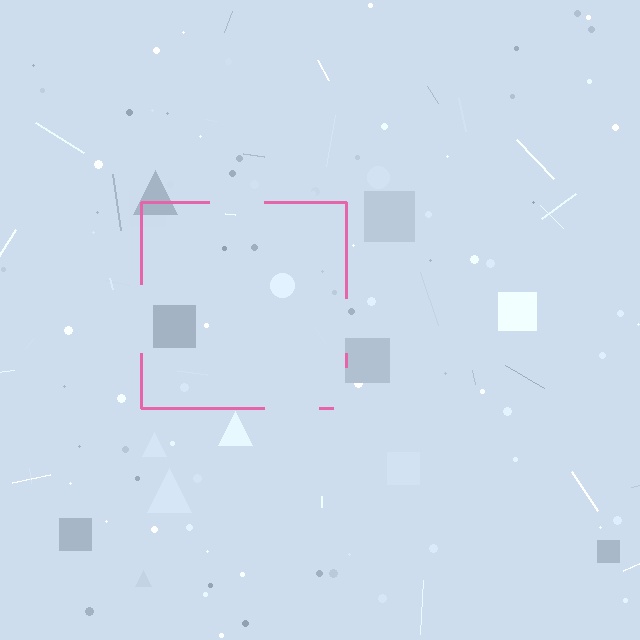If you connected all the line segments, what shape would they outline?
They would outline a square.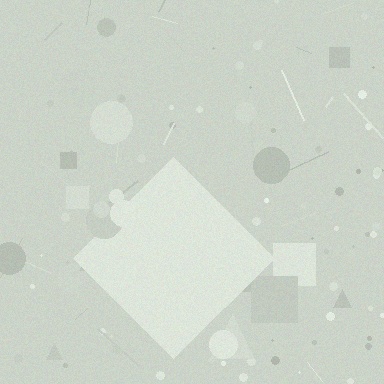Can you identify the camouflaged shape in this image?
The camouflaged shape is a diamond.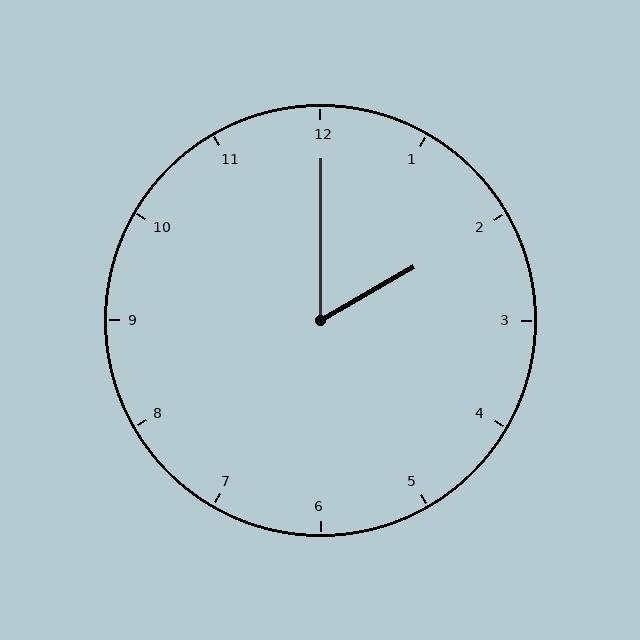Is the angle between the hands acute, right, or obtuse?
It is acute.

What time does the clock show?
2:00.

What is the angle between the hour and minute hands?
Approximately 60 degrees.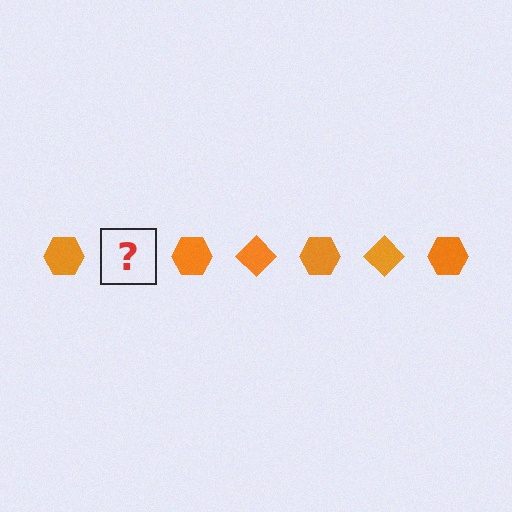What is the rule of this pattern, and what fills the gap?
The rule is that the pattern cycles through hexagon, diamond shapes in orange. The gap should be filled with an orange diamond.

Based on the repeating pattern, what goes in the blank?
The blank should be an orange diamond.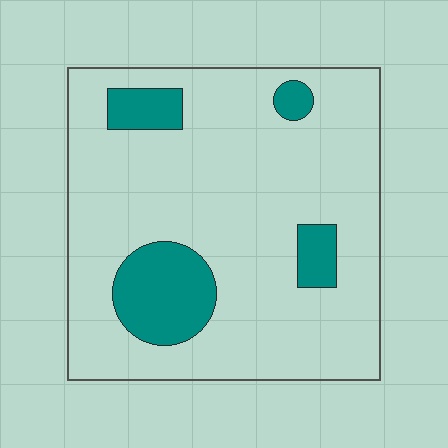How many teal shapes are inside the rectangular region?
4.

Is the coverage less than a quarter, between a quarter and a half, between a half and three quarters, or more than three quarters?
Less than a quarter.